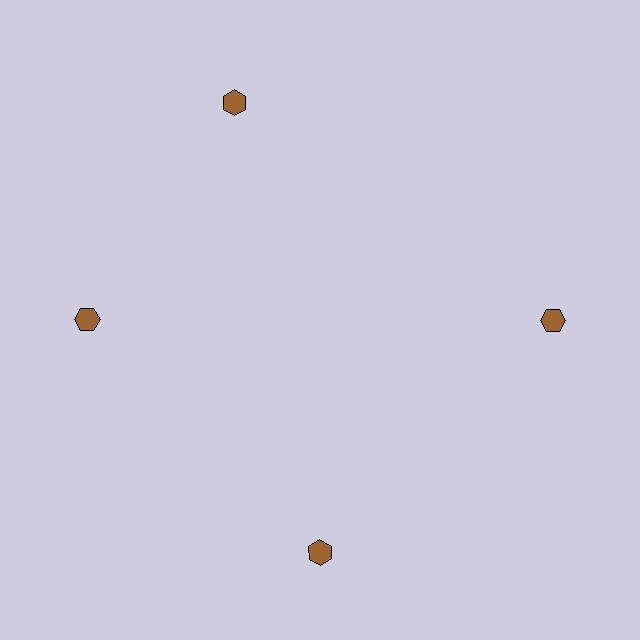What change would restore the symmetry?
The symmetry would be restored by rotating it back into even spacing with its neighbors so that all 4 hexagons sit at equal angles and equal distance from the center.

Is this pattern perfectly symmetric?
No. The 4 brown hexagons are arranged in a ring, but one element near the 12 o'clock position is rotated out of alignment along the ring, breaking the 4-fold rotational symmetry.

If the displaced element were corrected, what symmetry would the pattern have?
It would have 4-fold rotational symmetry — the pattern would map onto itself every 90 degrees.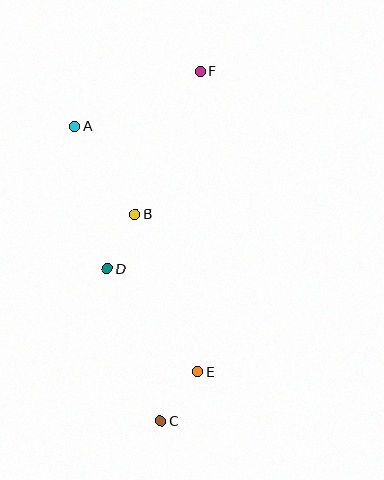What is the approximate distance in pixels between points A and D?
The distance between A and D is approximately 146 pixels.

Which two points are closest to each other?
Points B and D are closest to each other.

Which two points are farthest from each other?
Points C and F are farthest from each other.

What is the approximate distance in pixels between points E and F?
The distance between E and F is approximately 301 pixels.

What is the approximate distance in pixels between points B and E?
The distance between B and E is approximately 169 pixels.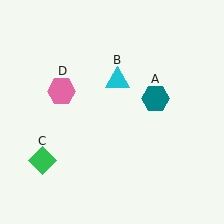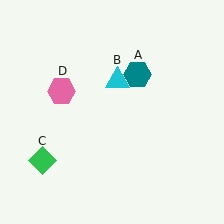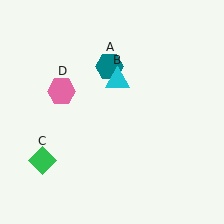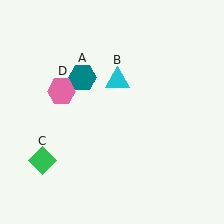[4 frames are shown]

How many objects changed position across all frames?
1 object changed position: teal hexagon (object A).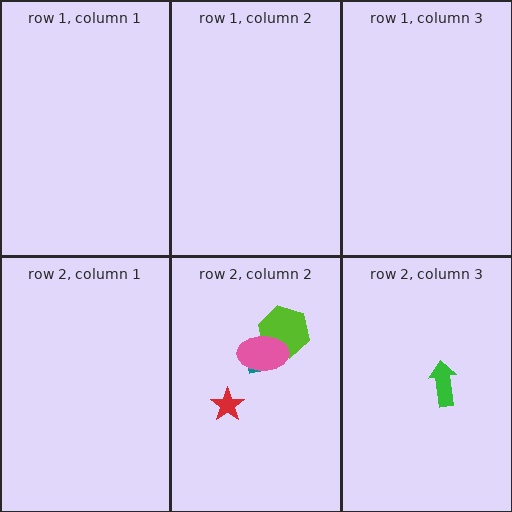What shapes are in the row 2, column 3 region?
The green arrow.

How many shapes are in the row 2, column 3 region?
1.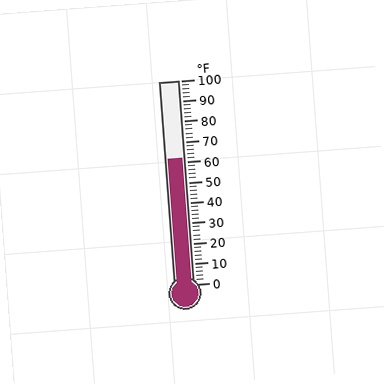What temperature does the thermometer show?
The thermometer shows approximately 62°F.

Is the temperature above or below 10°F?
The temperature is above 10°F.